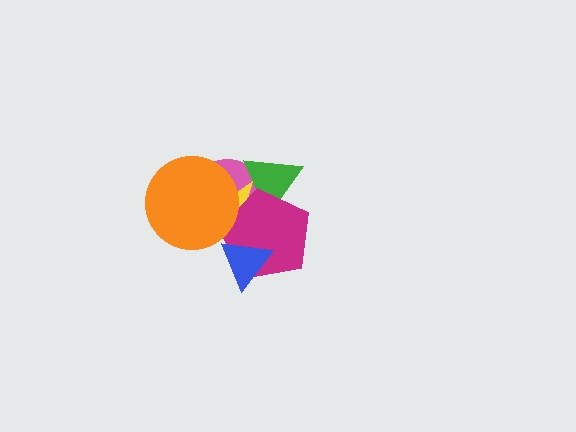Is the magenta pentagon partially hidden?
Yes, it is partially covered by another shape.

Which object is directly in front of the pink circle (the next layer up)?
The yellow star is directly in front of the pink circle.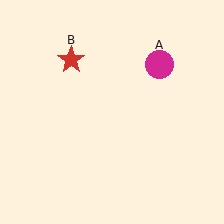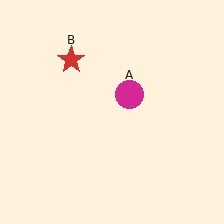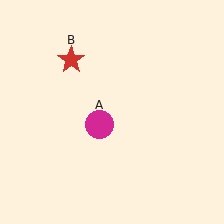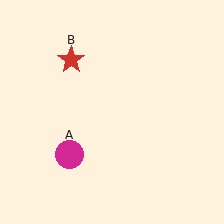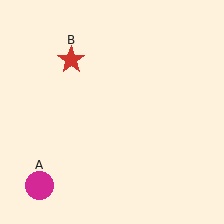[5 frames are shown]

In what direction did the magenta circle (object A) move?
The magenta circle (object A) moved down and to the left.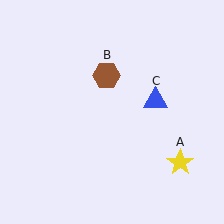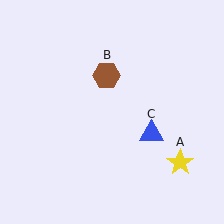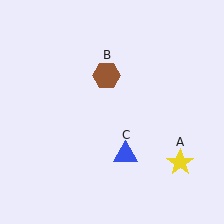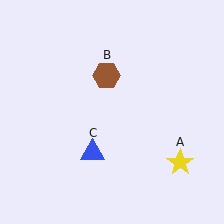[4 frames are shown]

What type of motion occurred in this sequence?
The blue triangle (object C) rotated clockwise around the center of the scene.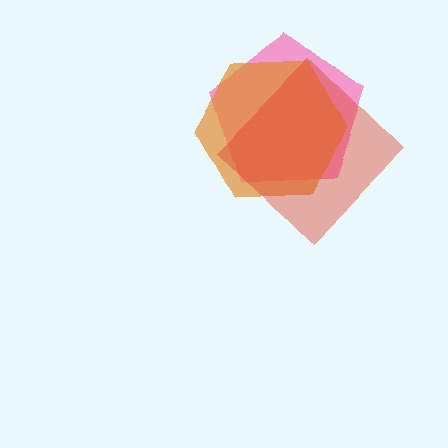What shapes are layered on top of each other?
The layered shapes are: a pink pentagon, an orange hexagon, a red diamond.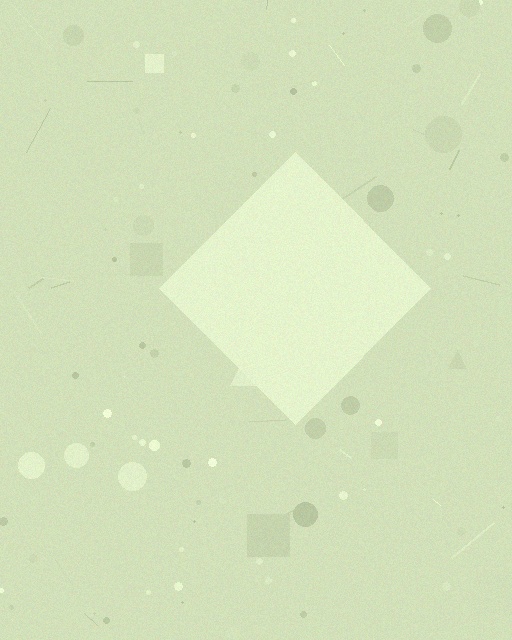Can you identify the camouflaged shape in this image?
The camouflaged shape is a diamond.